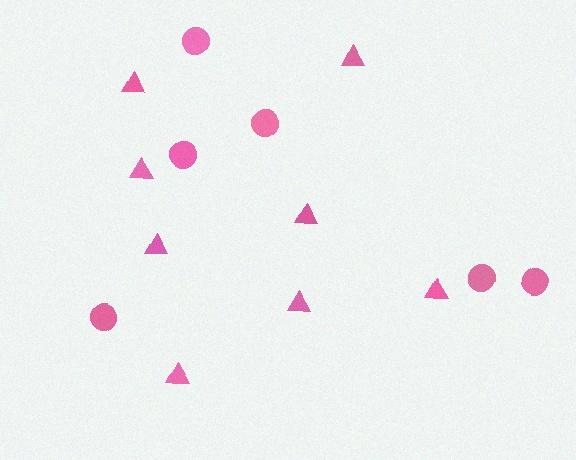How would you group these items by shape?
There are 2 groups: one group of triangles (8) and one group of circles (6).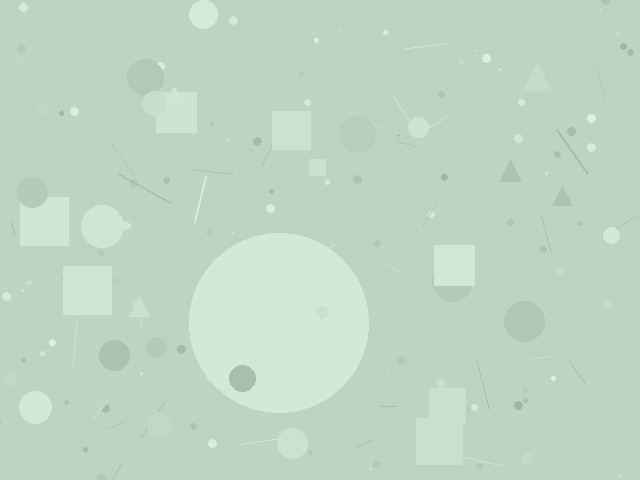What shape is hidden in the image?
A circle is hidden in the image.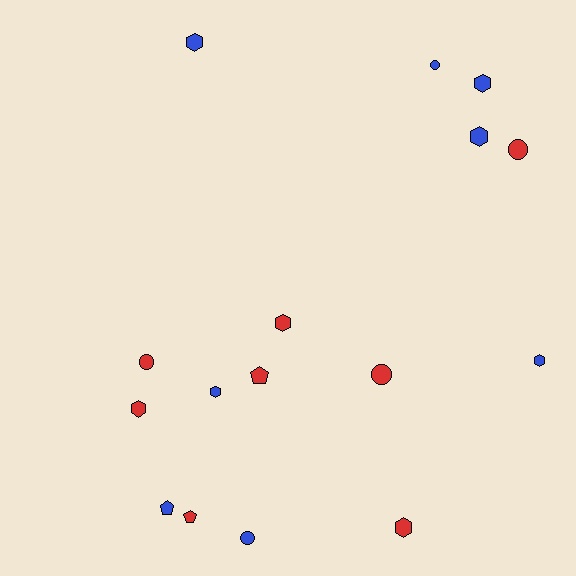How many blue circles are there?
There are 2 blue circles.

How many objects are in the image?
There are 16 objects.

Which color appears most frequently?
Red, with 8 objects.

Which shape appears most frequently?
Hexagon, with 8 objects.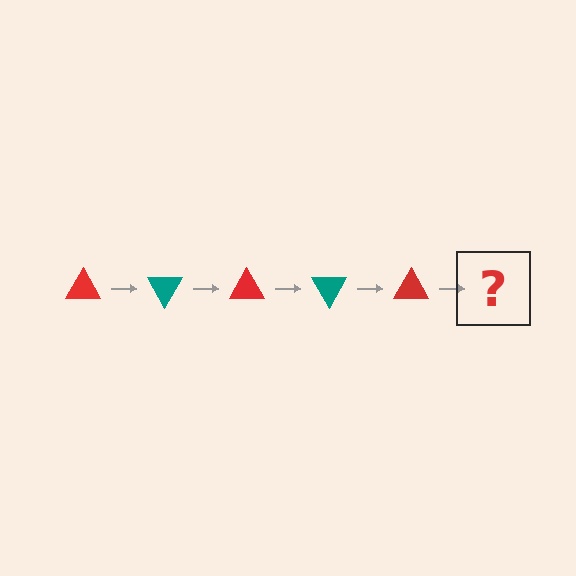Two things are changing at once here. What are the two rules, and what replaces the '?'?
The two rules are that it rotates 60 degrees each step and the color cycles through red and teal. The '?' should be a teal triangle, rotated 300 degrees from the start.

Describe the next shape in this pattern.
It should be a teal triangle, rotated 300 degrees from the start.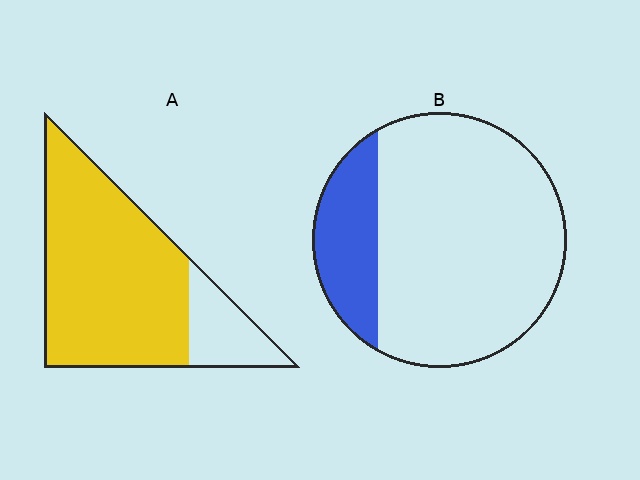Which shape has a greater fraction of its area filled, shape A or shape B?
Shape A.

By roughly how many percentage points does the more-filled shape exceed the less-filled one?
By roughly 60 percentage points (A over B).